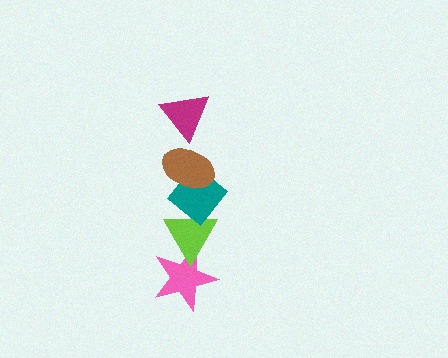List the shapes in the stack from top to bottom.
From top to bottom: the magenta triangle, the brown ellipse, the teal diamond, the lime triangle, the pink star.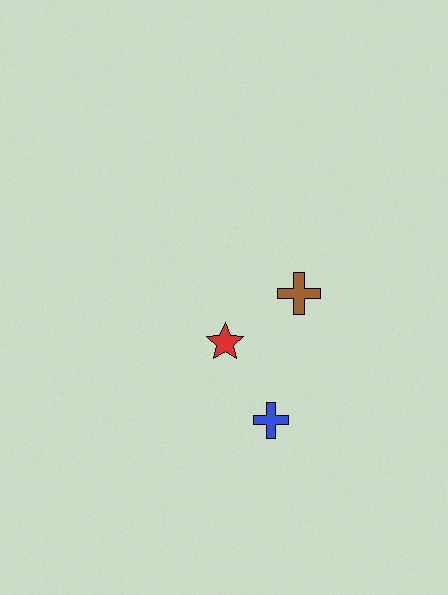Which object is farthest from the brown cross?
The blue cross is farthest from the brown cross.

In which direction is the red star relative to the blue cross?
The red star is above the blue cross.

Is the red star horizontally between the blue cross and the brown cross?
No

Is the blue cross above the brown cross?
No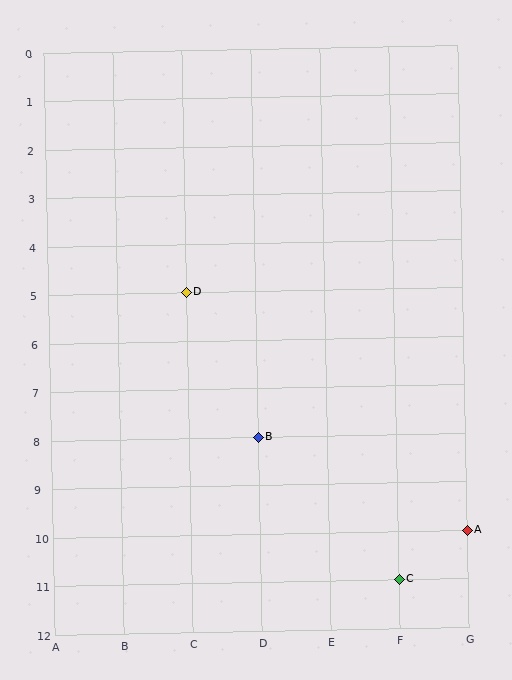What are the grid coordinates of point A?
Point A is at grid coordinates (G, 10).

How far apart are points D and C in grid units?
Points D and C are 3 columns and 6 rows apart (about 6.7 grid units diagonally).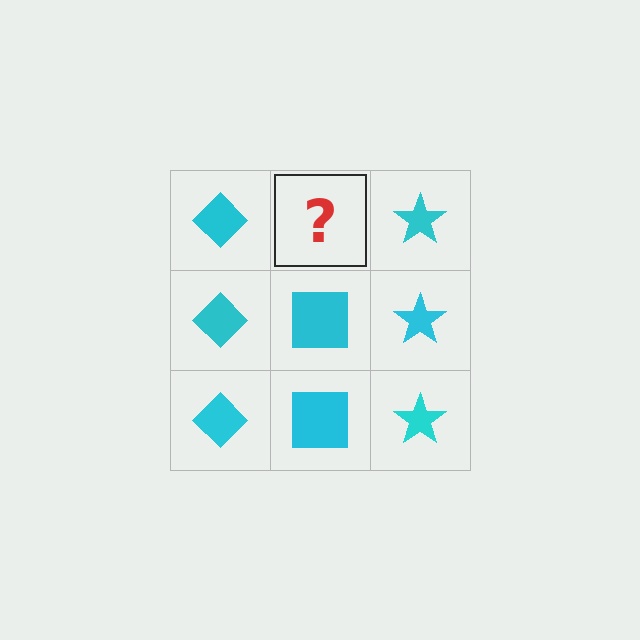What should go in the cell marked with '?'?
The missing cell should contain a cyan square.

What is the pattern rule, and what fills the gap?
The rule is that each column has a consistent shape. The gap should be filled with a cyan square.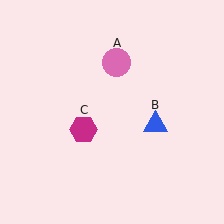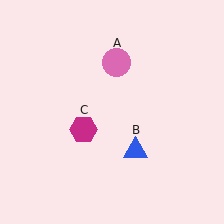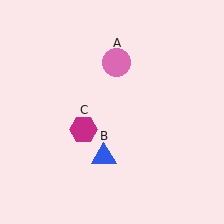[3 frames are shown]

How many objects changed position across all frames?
1 object changed position: blue triangle (object B).